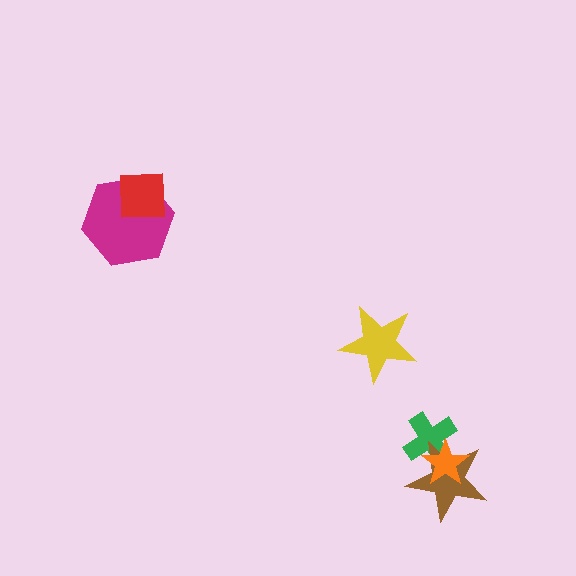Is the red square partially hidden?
No, no other shape covers it.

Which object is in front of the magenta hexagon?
The red square is in front of the magenta hexagon.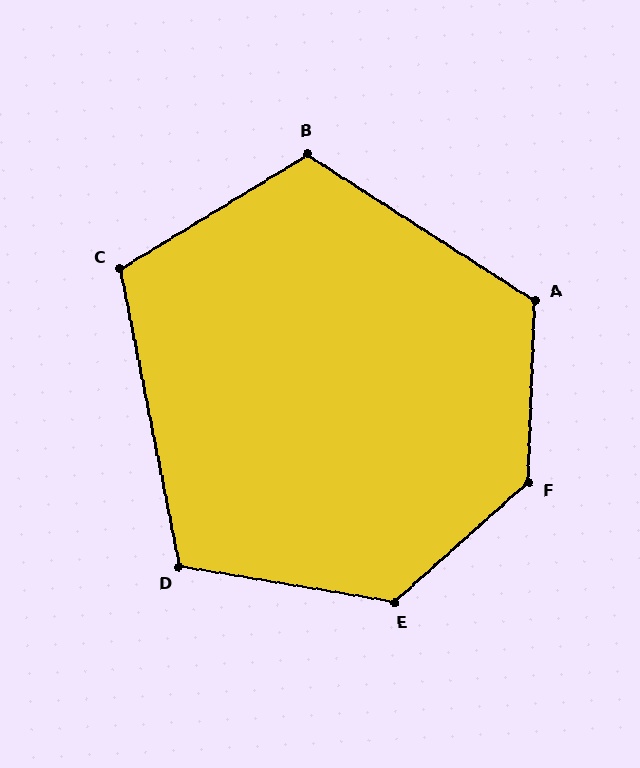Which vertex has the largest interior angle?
F, at approximately 134 degrees.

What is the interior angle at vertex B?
Approximately 116 degrees (obtuse).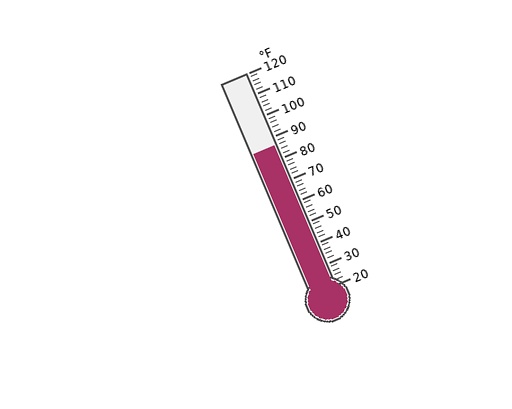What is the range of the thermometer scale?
The thermometer scale ranges from 20°F to 120°F.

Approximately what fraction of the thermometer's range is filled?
The thermometer is filled to approximately 65% of its range.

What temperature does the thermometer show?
The thermometer shows approximately 86°F.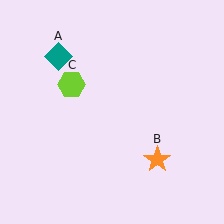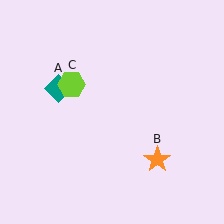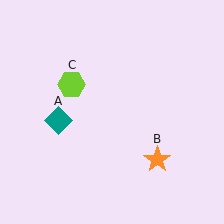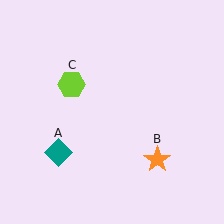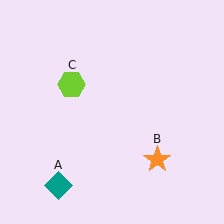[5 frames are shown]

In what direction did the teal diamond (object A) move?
The teal diamond (object A) moved down.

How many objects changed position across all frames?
1 object changed position: teal diamond (object A).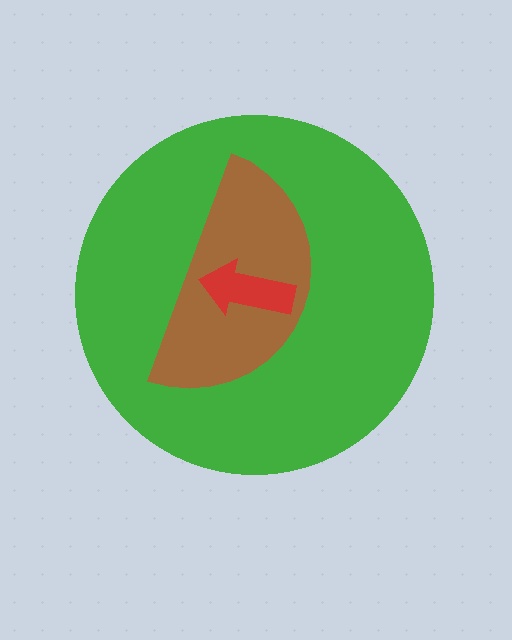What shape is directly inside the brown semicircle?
The red arrow.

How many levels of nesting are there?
3.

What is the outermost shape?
The green circle.